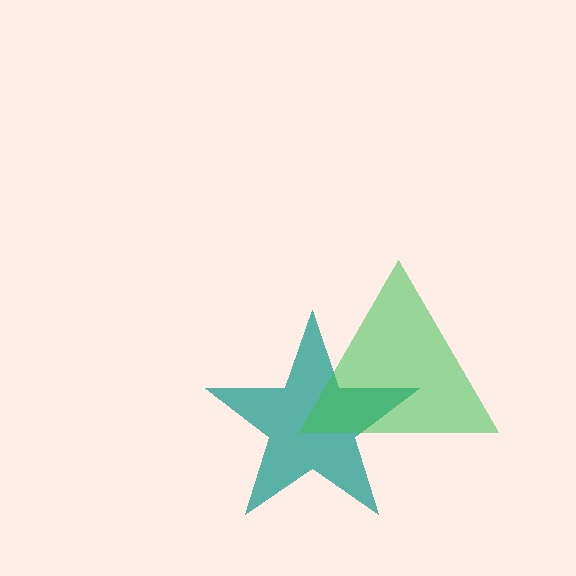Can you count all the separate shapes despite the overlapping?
Yes, there are 2 separate shapes.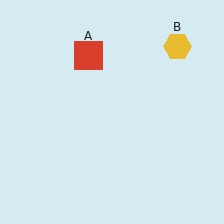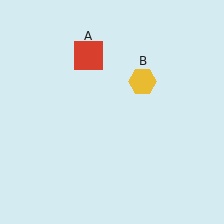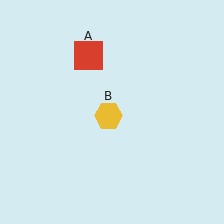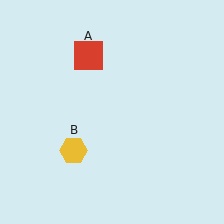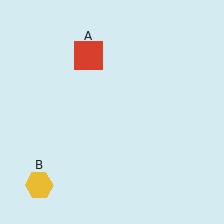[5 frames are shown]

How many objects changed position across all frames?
1 object changed position: yellow hexagon (object B).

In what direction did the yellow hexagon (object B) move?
The yellow hexagon (object B) moved down and to the left.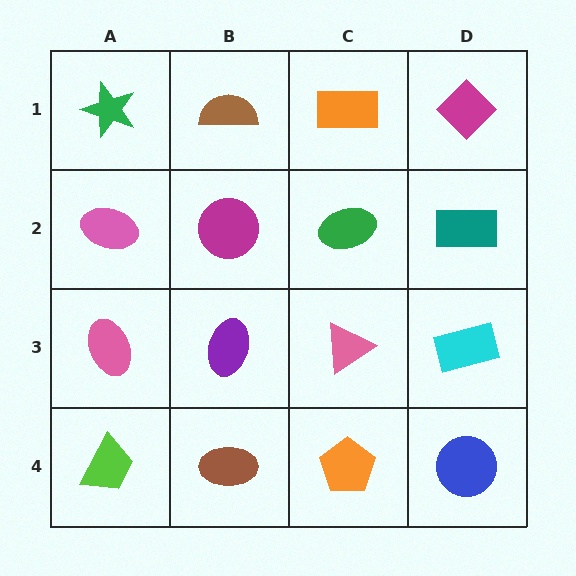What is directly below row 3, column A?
A lime trapezoid.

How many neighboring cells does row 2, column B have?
4.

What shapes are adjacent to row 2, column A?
A green star (row 1, column A), a pink ellipse (row 3, column A), a magenta circle (row 2, column B).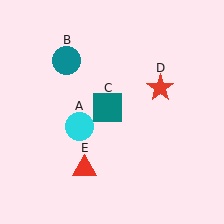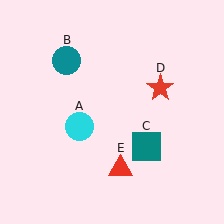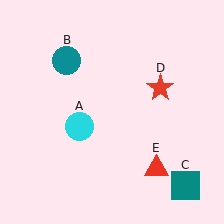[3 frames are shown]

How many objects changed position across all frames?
2 objects changed position: teal square (object C), red triangle (object E).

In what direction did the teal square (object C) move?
The teal square (object C) moved down and to the right.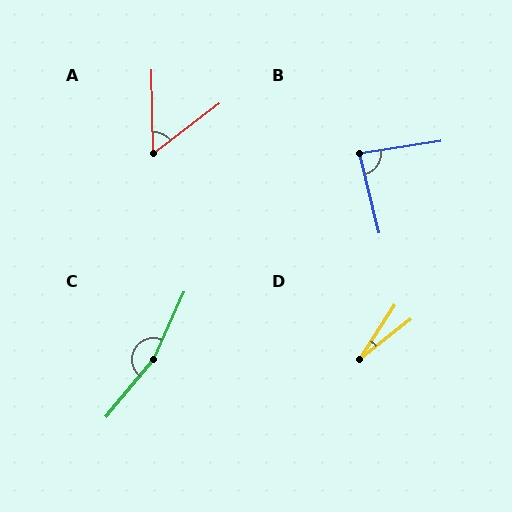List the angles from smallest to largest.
D (19°), A (54°), B (85°), C (165°).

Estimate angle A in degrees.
Approximately 54 degrees.